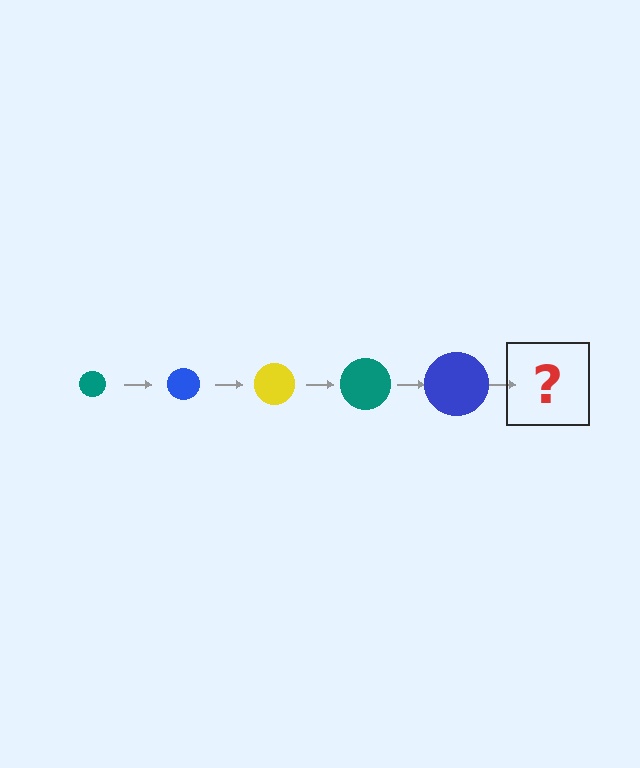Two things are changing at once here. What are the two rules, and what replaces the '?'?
The two rules are that the circle grows larger each step and the color cycles through teal, blue, and yellow. The '?' should be a yellow circle, larger than the previous one.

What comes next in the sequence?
The next element should be a yellow circle, larger than the previous one.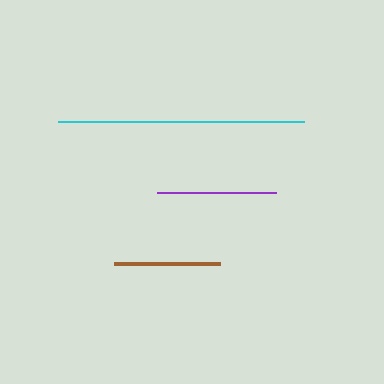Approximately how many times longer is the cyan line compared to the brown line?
The cyan line is approximately 2.3 times the length of the brown line.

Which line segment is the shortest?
The brown line is the shortest at approximately 106 pixels.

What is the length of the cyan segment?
The cyan segment is approximately 246 pixels long.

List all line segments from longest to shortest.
From longest to shortest: cyan, purple, brown.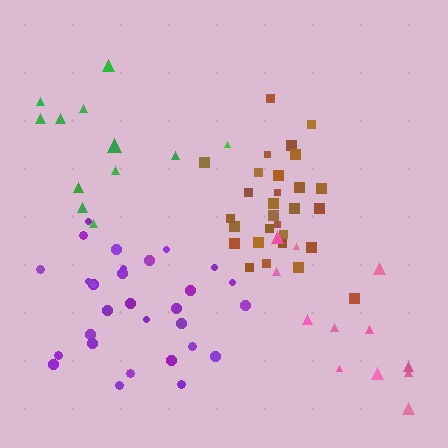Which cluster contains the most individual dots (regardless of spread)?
Purple (30).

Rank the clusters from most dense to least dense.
brown, purple, green, pink.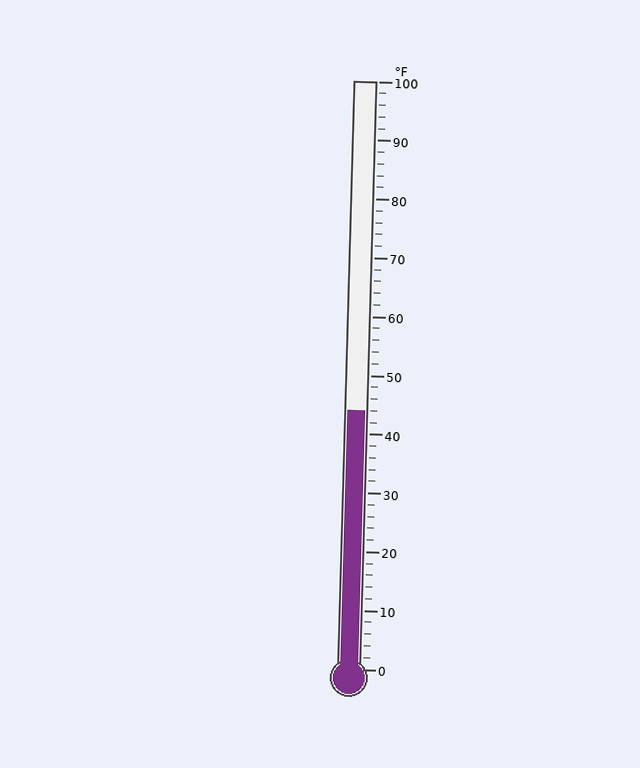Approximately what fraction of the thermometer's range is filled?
The thermometer is filled to approximately 45% of its range.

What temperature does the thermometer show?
The thermometer shows approximately 44°F.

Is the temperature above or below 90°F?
The temperature is below 90°F.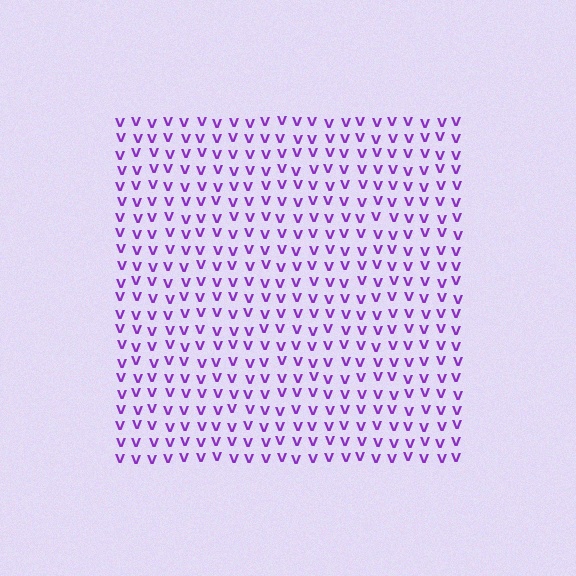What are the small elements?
The small elements are letter V's.